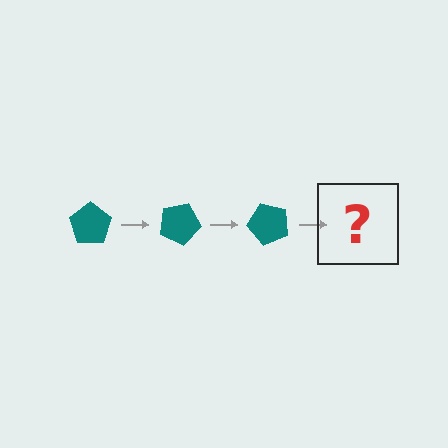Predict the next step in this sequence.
The next step is a teal pentagon rotated 75 degrees.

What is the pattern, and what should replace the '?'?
The pattern is that the pentagon rotates 25 degrees each step. The '?' should be a teal pentagon rotated 75 degrees.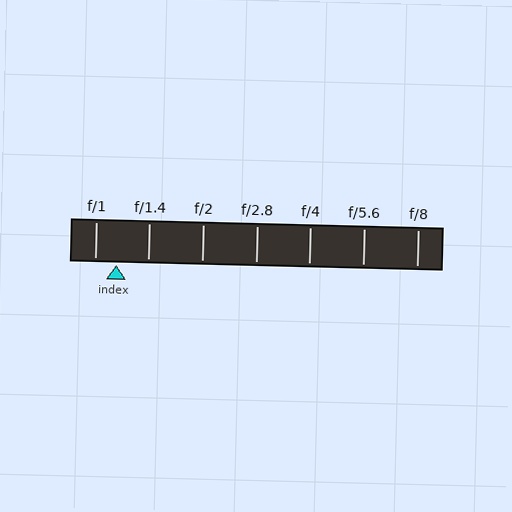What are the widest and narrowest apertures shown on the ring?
The widest aperture shown is f/1 and the narrowest is f/8.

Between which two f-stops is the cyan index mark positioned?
The index mark is between f/1 and f/1.4.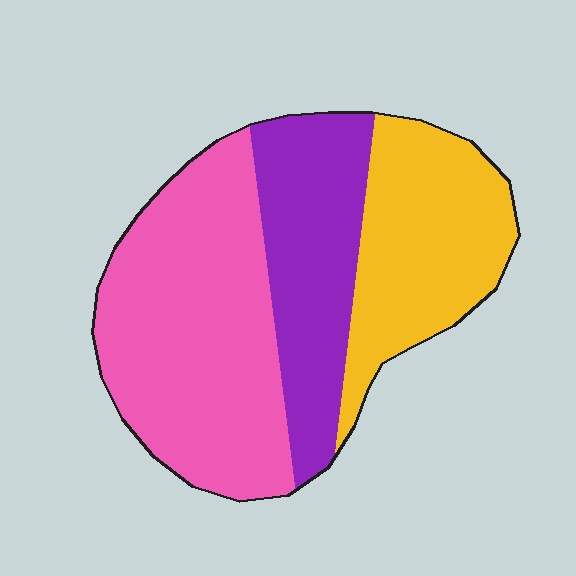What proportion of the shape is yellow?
Yellow covers roughly 30% of the shape.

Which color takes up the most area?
Pink, at roughly 45%.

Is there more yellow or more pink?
Pink.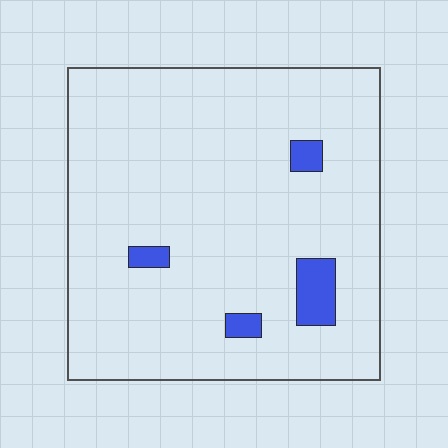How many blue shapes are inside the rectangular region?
4.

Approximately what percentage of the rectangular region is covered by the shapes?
Approximately 5%.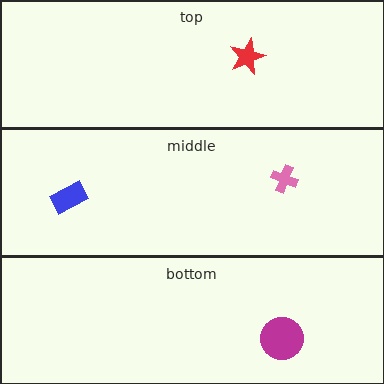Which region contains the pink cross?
The middle region.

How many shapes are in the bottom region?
1.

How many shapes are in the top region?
1.